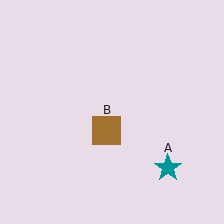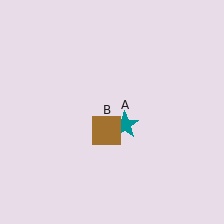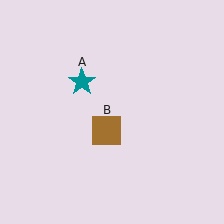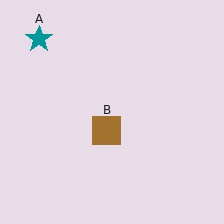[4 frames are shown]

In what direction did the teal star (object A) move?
The teal star (object A) moved up and to the left.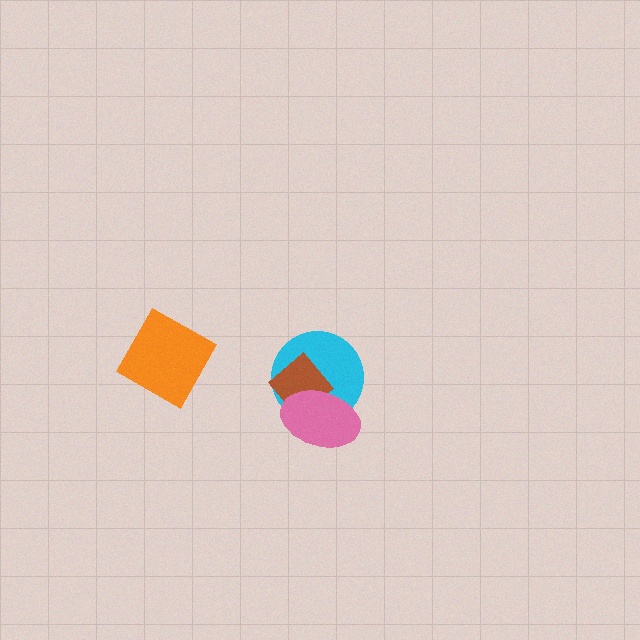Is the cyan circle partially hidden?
Yes, it is partially covered by another shape.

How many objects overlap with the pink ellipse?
2 objects overlap with the pink ellipse.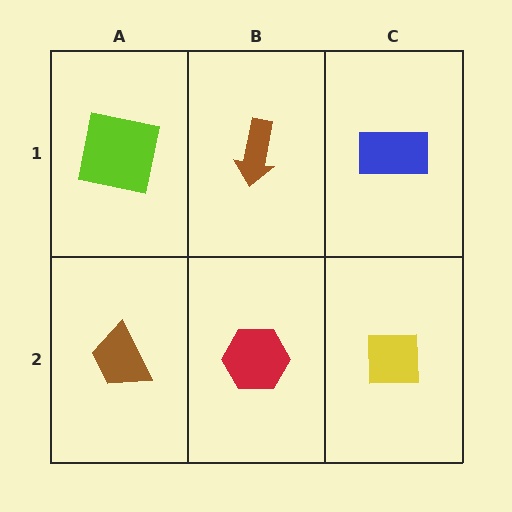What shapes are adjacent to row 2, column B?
A brown arrow (row 1, column B), a brown trapezoid (row 2, column A), a yellow square (row 2, column C).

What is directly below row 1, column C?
A yellow square.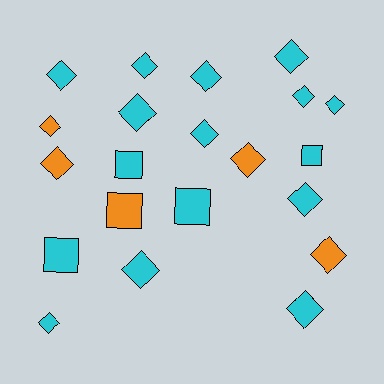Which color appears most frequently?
Cyan, with 16 objects.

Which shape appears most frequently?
Diamond, with 16 objects.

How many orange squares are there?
There is 1 orange square.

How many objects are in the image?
There are 21 objects.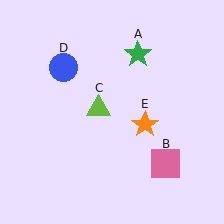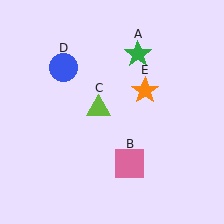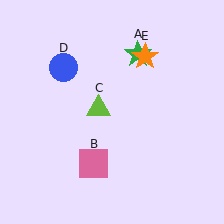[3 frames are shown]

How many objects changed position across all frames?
2 objects changed position: pink square (object B), orange star (object E).